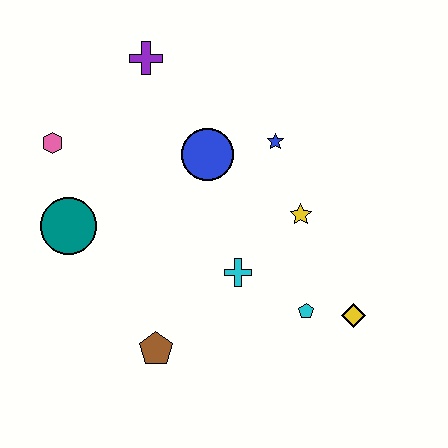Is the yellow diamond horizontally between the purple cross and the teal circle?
No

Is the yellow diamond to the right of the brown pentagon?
Yes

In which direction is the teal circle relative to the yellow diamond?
The teal circle is to the left of the yellow diamond.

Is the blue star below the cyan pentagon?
No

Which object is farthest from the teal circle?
The yellow diamond is farthest from the teal circle.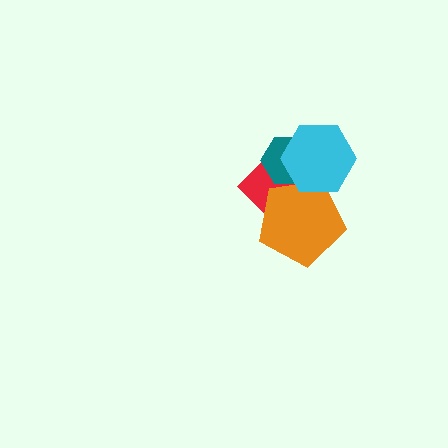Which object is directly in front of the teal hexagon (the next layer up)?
The orange pentagon is directly in front of the teal hexagon.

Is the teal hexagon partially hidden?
Yes, it is partially covered by another shape.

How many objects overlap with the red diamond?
3 objects overlap with the red diamond.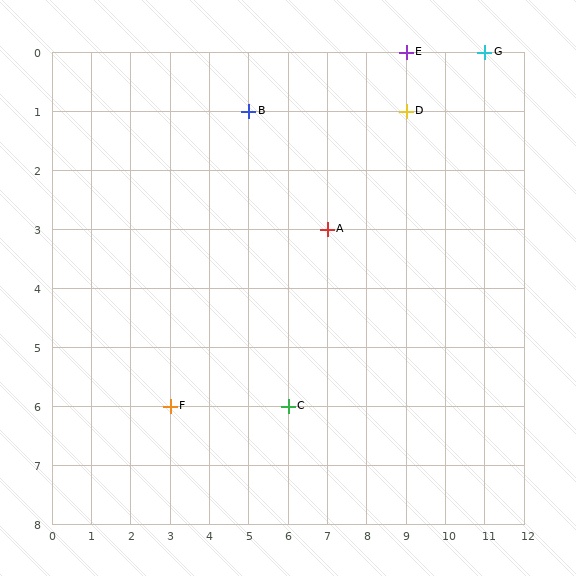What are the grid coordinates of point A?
Point A is at grid coordinates (7, 3).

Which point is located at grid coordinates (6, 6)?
Point C is at (6, 6).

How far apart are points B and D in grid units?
Points B and D are 4 columns apart.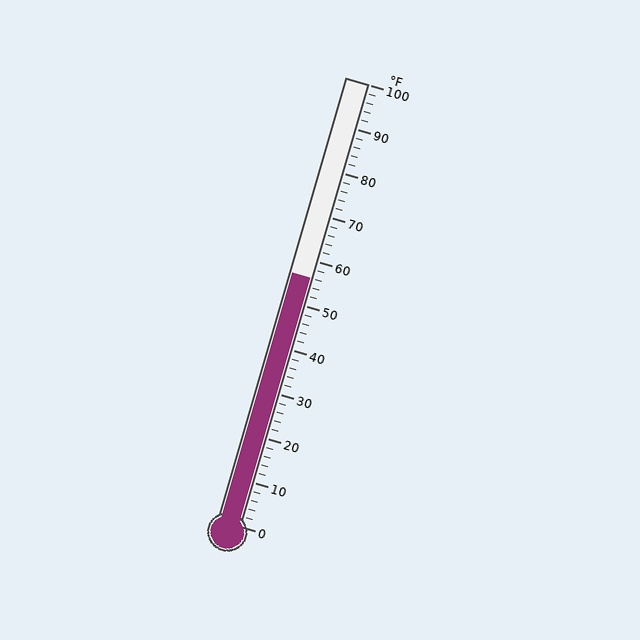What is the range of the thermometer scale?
The thermometer scale ranges from 0°F to 100°F.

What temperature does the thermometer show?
The thermometer shows approximately 56°F.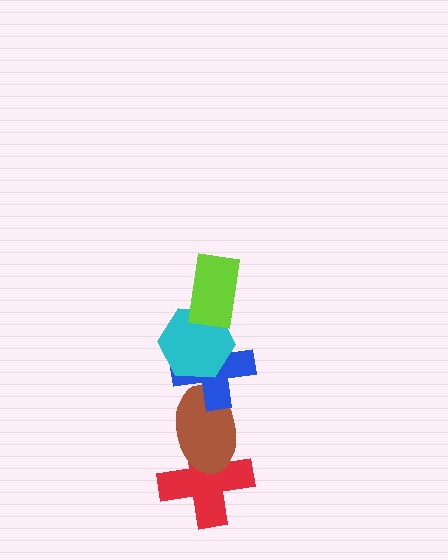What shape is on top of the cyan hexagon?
The lime rectangle is on top of the cyan hexagon.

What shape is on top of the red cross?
The brown ellipse is on top of the red cross.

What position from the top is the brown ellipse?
The brown ellipse is 4th from the top.